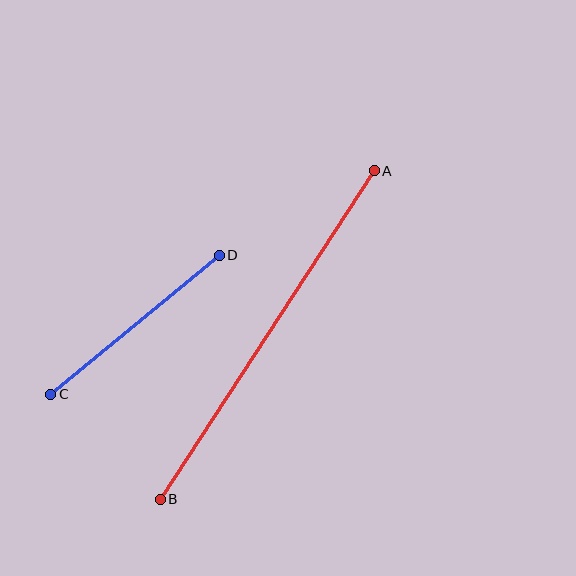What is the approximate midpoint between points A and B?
The midpoint is at approximately (267, 335) pixels.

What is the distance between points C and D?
The distance is approximately 219 pixels.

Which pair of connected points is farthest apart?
Points A and B are farthest apart.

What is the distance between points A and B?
The distance is approximately 392 pixels.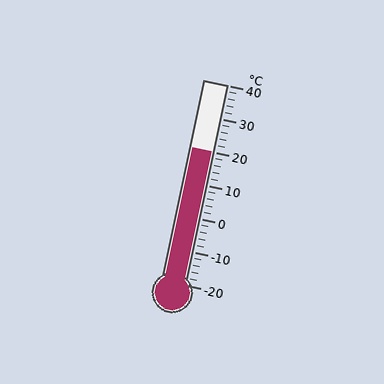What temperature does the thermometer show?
The thermometer shows approximately 20°C.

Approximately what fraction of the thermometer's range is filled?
The thermometer is filled to approximately 65% of its range.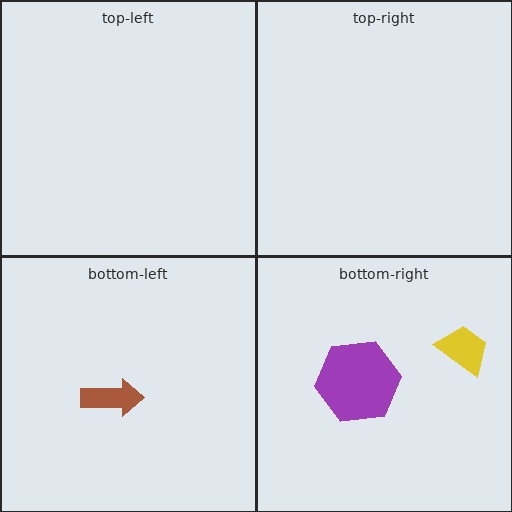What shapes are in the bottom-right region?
The yellow trapezoid, the purple hexagon.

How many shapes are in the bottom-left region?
1.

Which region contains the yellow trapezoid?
The bottom-right region.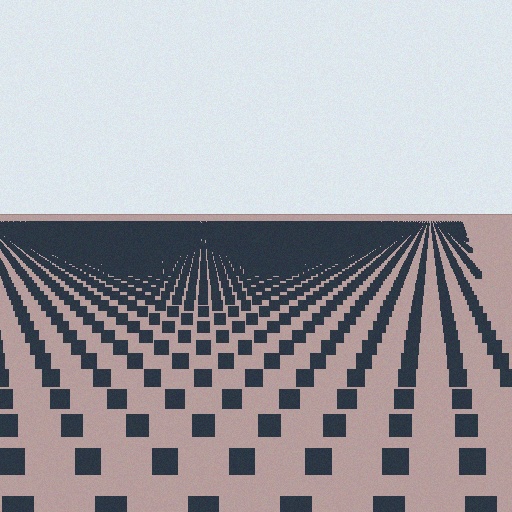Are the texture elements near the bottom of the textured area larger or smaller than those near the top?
Larger. Near the bottom, elements are closer to the viewer and appear at a bigger on-screen size.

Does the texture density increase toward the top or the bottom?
Density increases toward the top.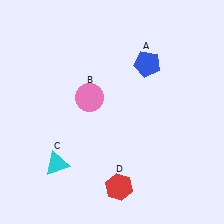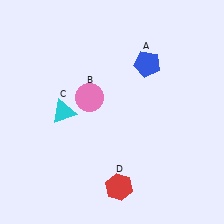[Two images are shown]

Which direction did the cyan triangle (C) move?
The cyan triangle (C) moved up.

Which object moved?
The cyan triangle (C) moved up.